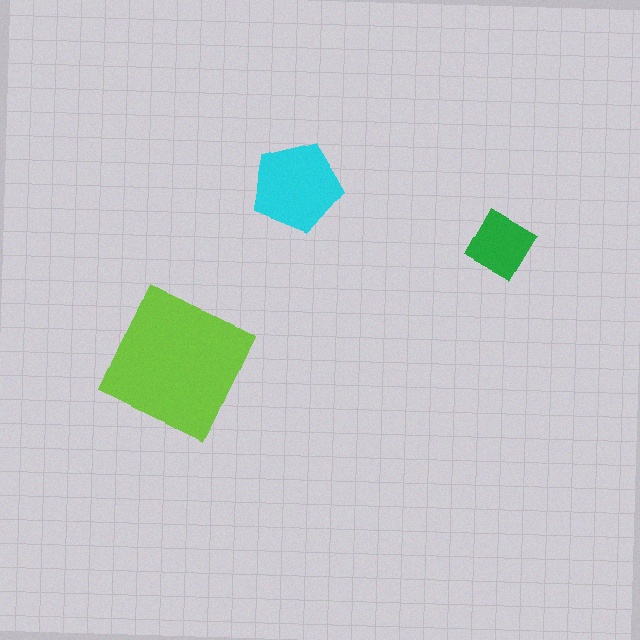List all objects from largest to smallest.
The lime square, the cyan pentagon, the green diamond.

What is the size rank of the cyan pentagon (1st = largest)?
2nd.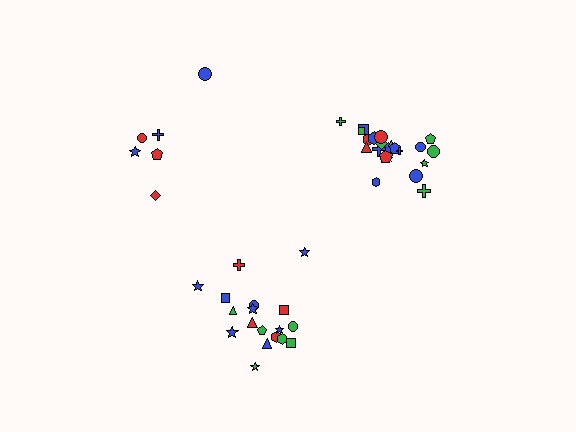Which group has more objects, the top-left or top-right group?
The top-right group.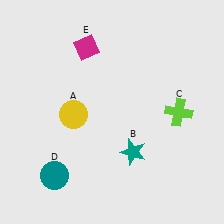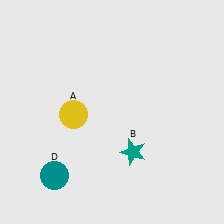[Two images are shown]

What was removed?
The lime cross (C), the magenta diamond (E) were removed in Image 2.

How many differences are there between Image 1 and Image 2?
There are 2 differences between the two images.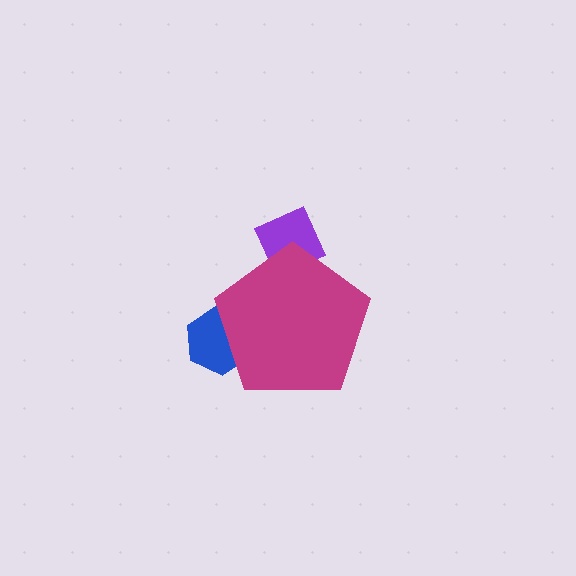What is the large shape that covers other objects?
A magenta pentagon.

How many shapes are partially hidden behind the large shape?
3 shapes are partially hidden.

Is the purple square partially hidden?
Yes, the purple square is partially hidden behind the magenta pentagon.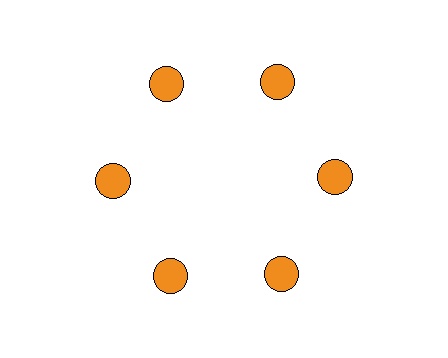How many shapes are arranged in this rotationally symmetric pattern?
There are 6 shapes, arranged in 6 groups of 1.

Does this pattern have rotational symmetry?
Yes, this pattern has 6-fold rotational symmetry. It looks the same after rotating 60 degrees around the center.